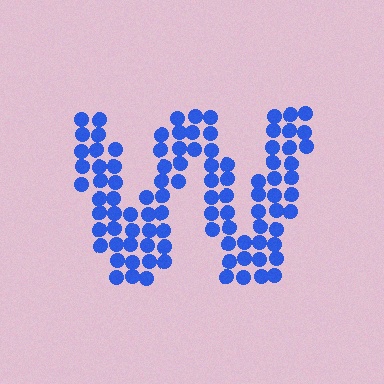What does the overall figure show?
The overall figure shows the letter W.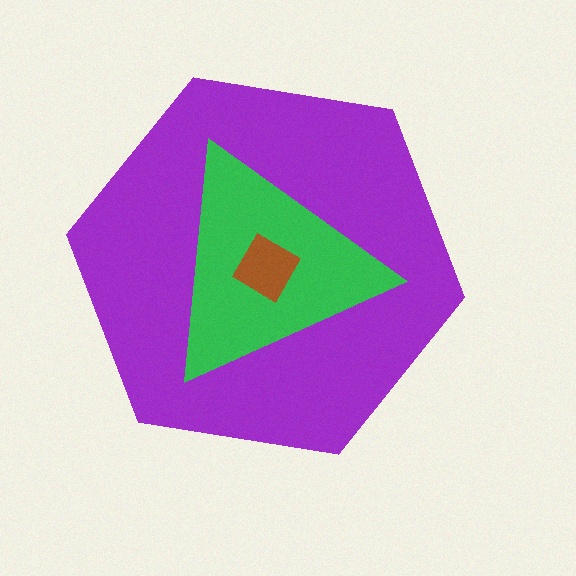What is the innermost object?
The brown diamond.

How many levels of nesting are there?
3.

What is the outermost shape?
The purple hexagon.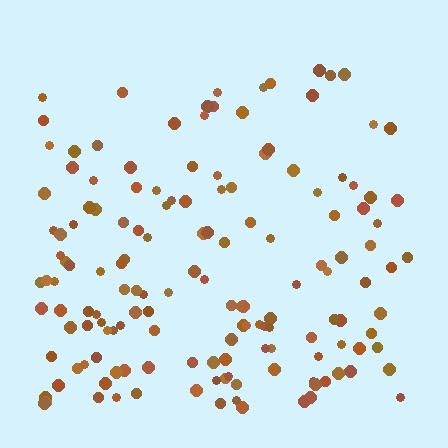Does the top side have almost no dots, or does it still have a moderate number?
Still a moderate number, just noticeably fewer than the bottom.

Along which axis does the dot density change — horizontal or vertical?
Vertical.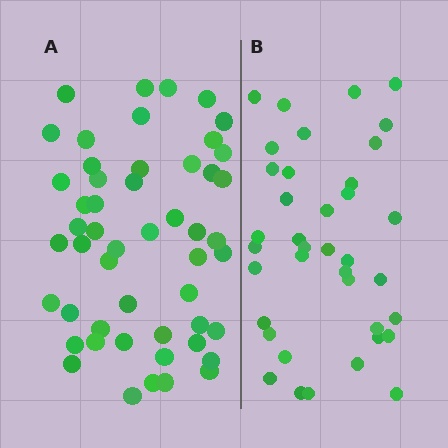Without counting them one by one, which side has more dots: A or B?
Region A (the left region) has more dots.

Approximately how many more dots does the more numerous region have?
Region A has approximately 15 more dots than region B.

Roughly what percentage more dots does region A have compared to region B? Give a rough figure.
About 35% more.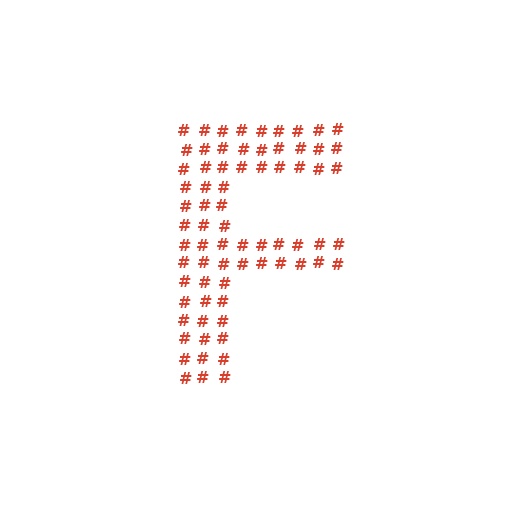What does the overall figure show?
The overall figure shows the letter F.